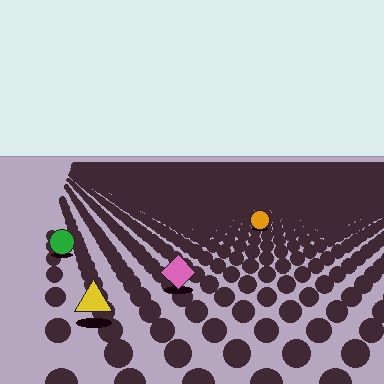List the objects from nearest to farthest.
From nearest to farthest: the yellow triangle, the pink diamond, the green circle, the orange circle.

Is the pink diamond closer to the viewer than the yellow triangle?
No. The yellow triangle is closer — you can tell from the texture gradient: the ground texture is coarser near it.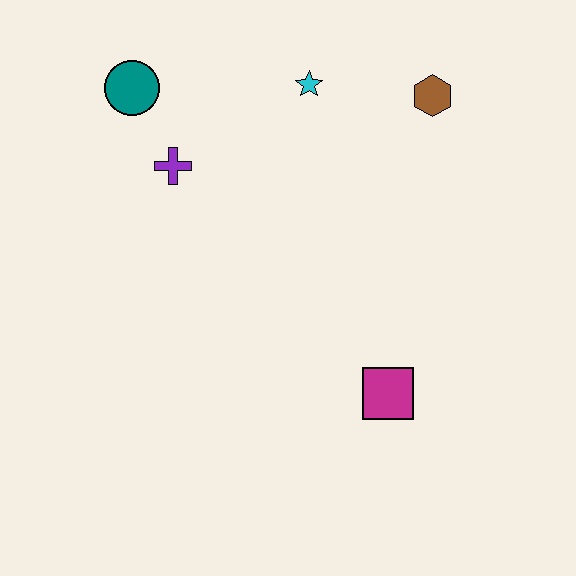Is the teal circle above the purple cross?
Yes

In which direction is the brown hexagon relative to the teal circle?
The brown hexagon is to the right of the teal circle.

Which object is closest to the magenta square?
The brown hexagon is closest to the magenta square.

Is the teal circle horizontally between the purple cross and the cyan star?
No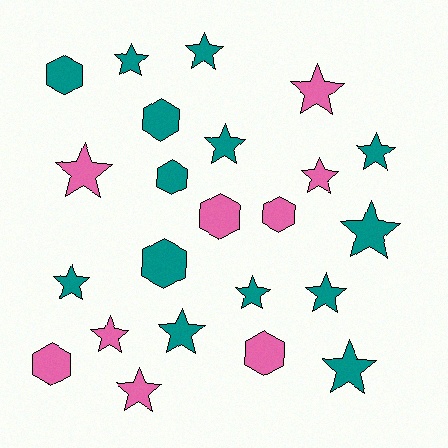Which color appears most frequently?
Teal, with 14 objects.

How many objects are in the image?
There are 23 objects.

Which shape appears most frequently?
Star, with 15 objects.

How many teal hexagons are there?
There are 4 teal hexagons.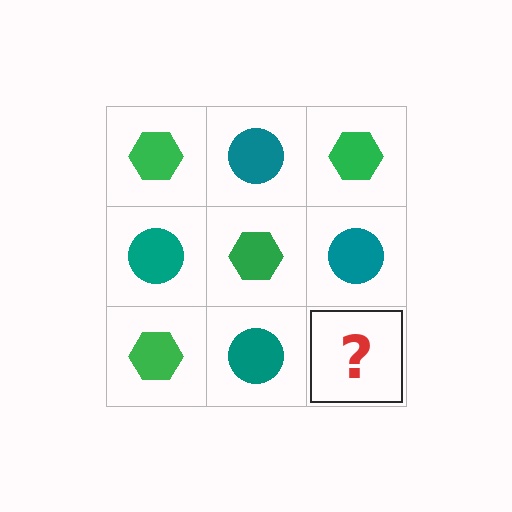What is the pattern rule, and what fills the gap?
The rule is that it alternates green hexagon and teal circle in a checkerboard pattern. The gap should be filled with a green hexagon.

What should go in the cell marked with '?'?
The missing cell should contain a green hexagon.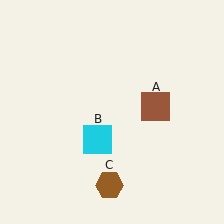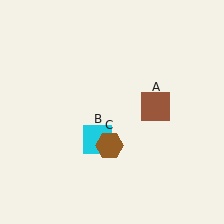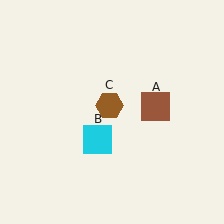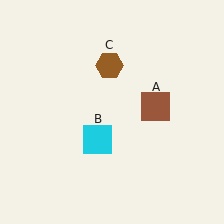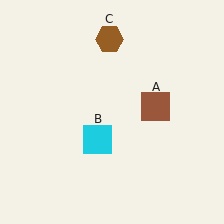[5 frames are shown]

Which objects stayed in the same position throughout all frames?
Brown square (object A) and cyan square (object B) remained stationary.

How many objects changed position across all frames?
1 object changed position: brown hexagon (object C).